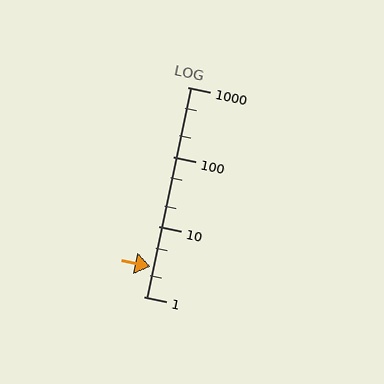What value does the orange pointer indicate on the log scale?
The pointer indicates approximately 2.7.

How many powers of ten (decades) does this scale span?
The scale spans 3 decades, from 1 to 1000.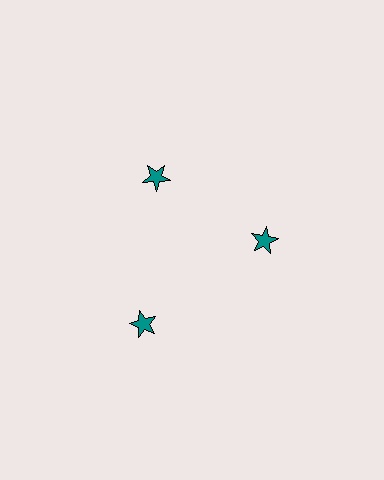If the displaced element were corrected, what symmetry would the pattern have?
It would have 3-fold rotational symmetry — the pattern would map onto itself every 120 degrees.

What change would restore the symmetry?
The symmetry would be restored by moving it inward, back onto the ring so that all 3 stars sit at equal angles and equal distance from the center.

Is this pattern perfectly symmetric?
No. The 3 teal stars are arranged in a ring, but one element near the 7 o'clock position is pushed outward from the center, breaking the 3-fold rotational symmetry.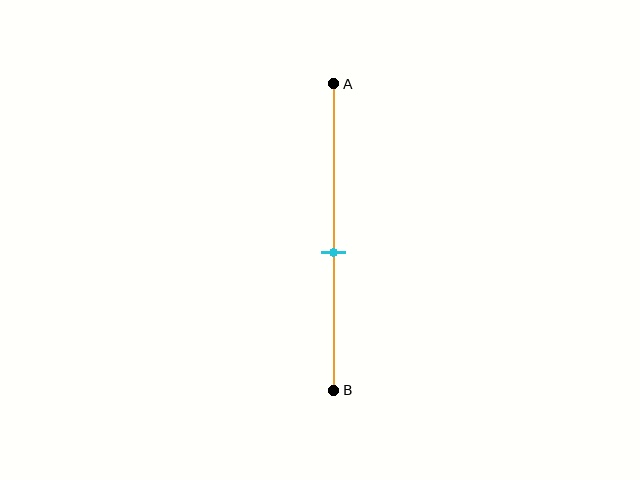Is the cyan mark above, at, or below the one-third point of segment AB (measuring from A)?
The cyan mark is below the one-third point of segment AB.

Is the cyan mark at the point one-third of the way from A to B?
No, the mark is at about 55% from A, not at the 33% one-third point.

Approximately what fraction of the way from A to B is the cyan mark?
The cyan mark is approximately 55% of the way from A to B.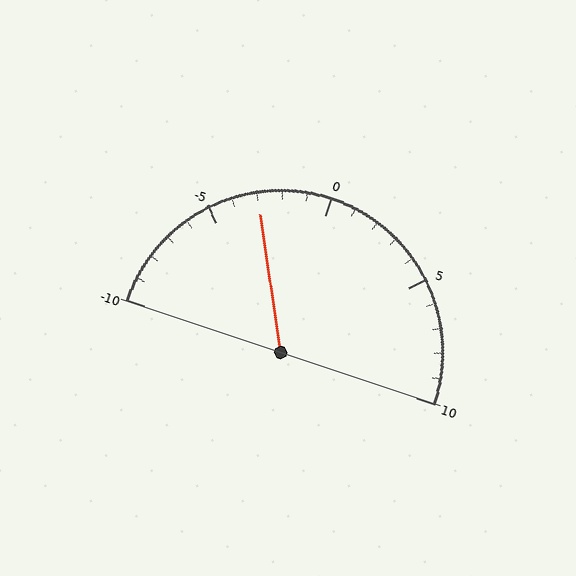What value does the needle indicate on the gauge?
The needle indicates approximately -3.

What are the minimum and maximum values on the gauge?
The gauge ranges from -10 to 10.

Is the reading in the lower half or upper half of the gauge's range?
The reading is in the lower half of the range (-10 to 10).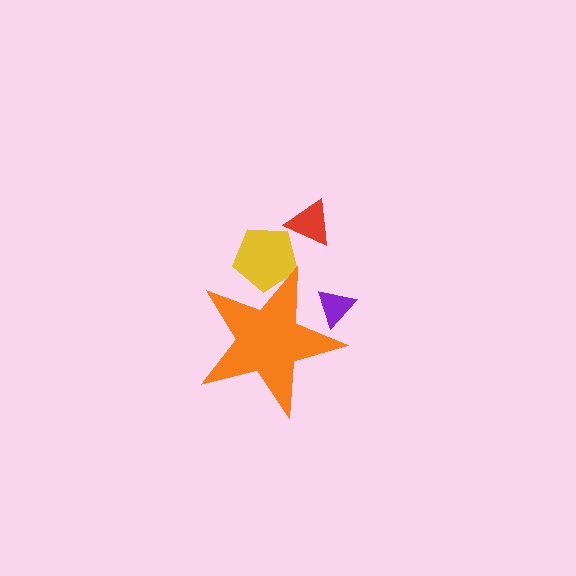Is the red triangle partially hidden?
No, the red triangle is fully visible.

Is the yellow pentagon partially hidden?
Yes, the yellow pentagon is partially hidden behind the orange star.